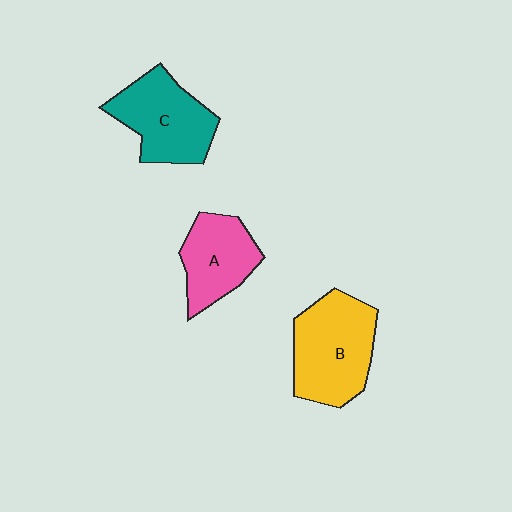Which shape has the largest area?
Shape B (yellow).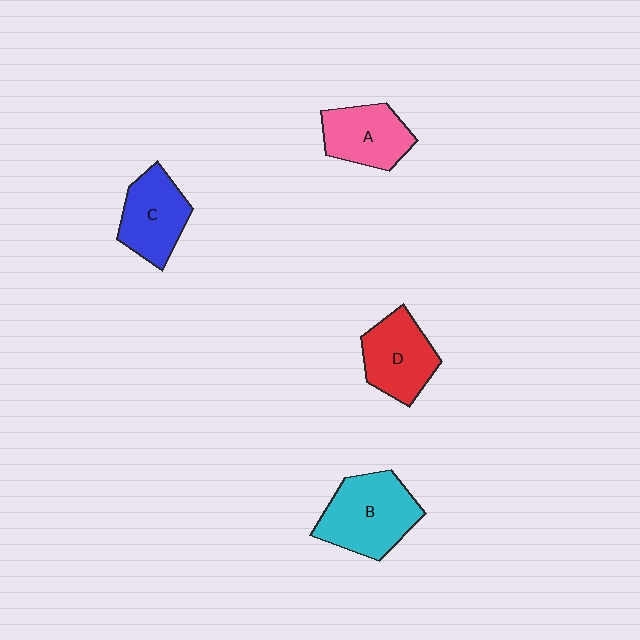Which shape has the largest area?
Shape B (cyan).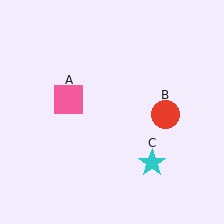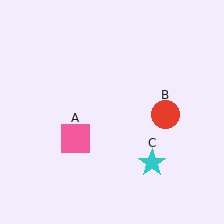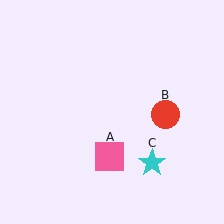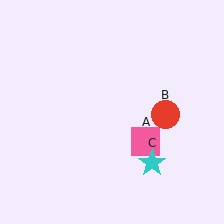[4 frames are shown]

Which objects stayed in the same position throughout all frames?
Red circle (object B) and cyan star (object C) remained stationary.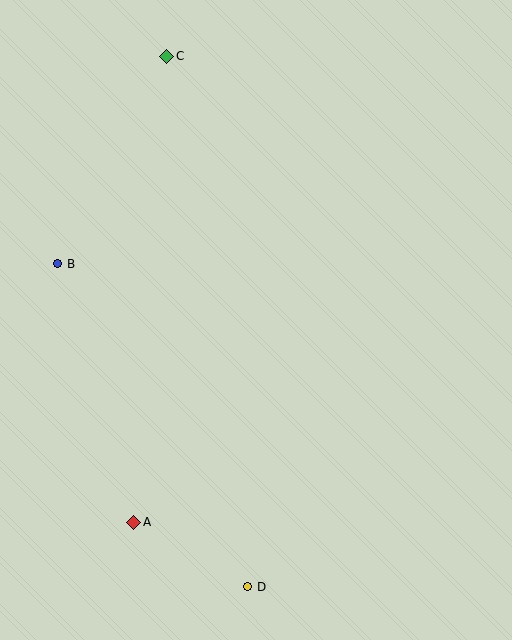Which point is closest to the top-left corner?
Point C is closest to the top-left corner.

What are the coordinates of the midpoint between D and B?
The midpoint between D and B is at (153, 425).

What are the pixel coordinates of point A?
Point A is at (134, 522).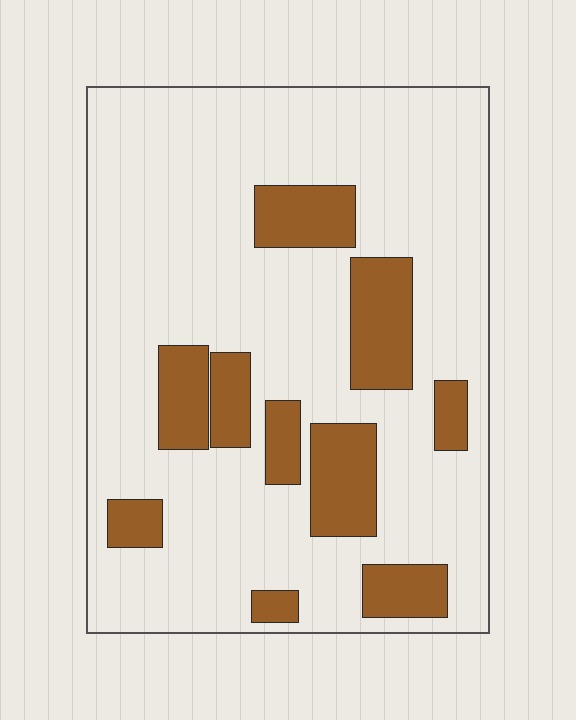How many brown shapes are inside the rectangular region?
10.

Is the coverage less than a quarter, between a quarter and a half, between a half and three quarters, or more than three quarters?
Less than a quarter.